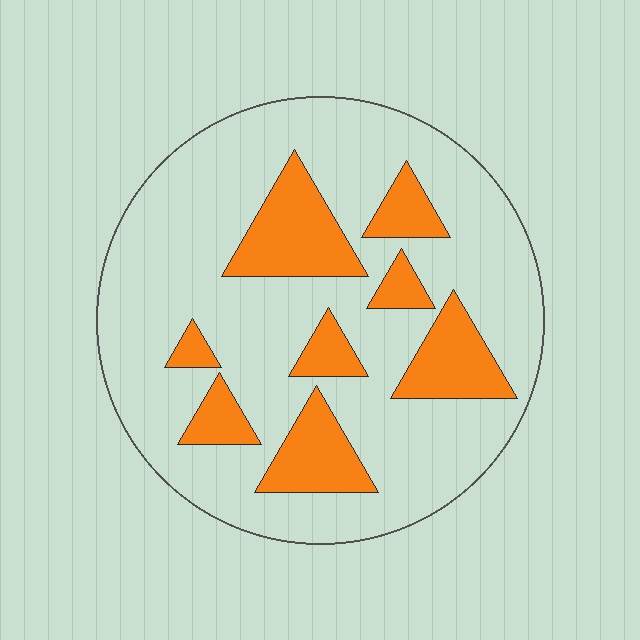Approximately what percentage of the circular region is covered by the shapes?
Approximately 25%.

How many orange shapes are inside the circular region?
8.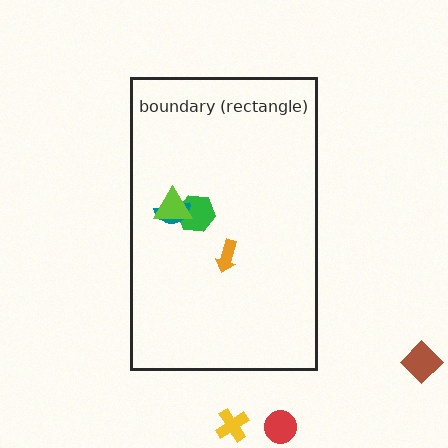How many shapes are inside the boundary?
4 inside, 3 outside.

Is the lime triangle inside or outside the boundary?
Inside.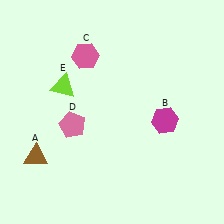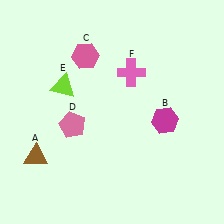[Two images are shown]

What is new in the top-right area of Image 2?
A pink cross (F) was added in the top-right area of Image 2.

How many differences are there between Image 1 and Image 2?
There is 1 difference between the two images.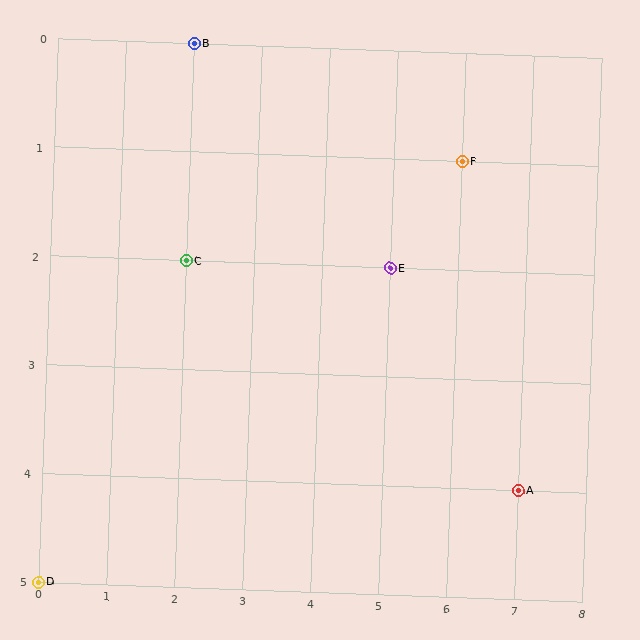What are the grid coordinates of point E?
Point E is at grid coordinates (5, 2).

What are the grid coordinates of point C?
Point C is at grid coordinates (2, 2).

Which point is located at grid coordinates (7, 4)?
Point A is at (7, 4).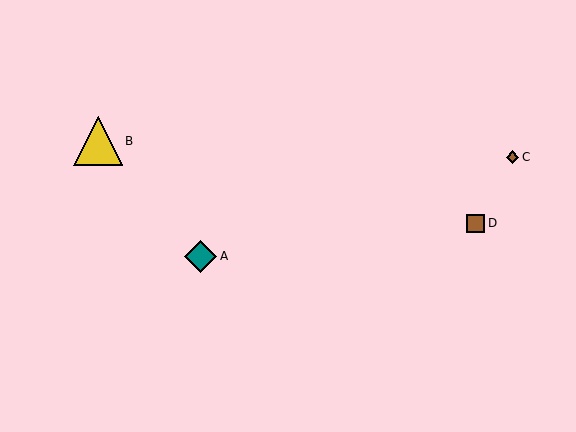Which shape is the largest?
The yellow triangle (labeled B) is the largest.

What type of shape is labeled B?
Shape B is a yellow triangle.